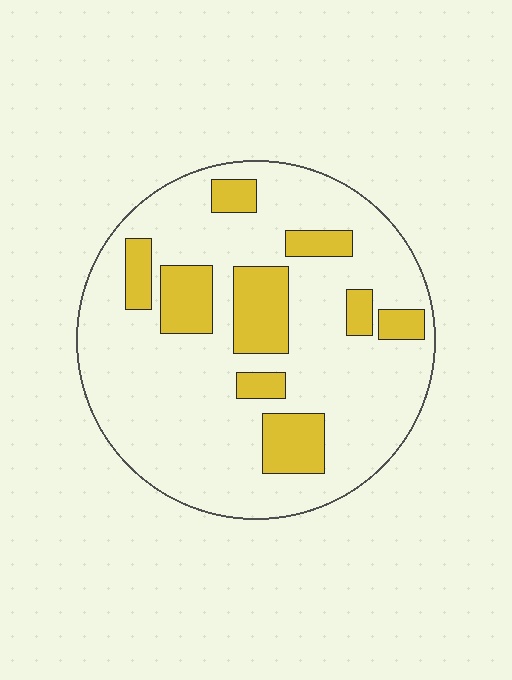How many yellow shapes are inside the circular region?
9.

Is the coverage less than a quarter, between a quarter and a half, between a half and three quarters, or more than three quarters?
Less than a quarter.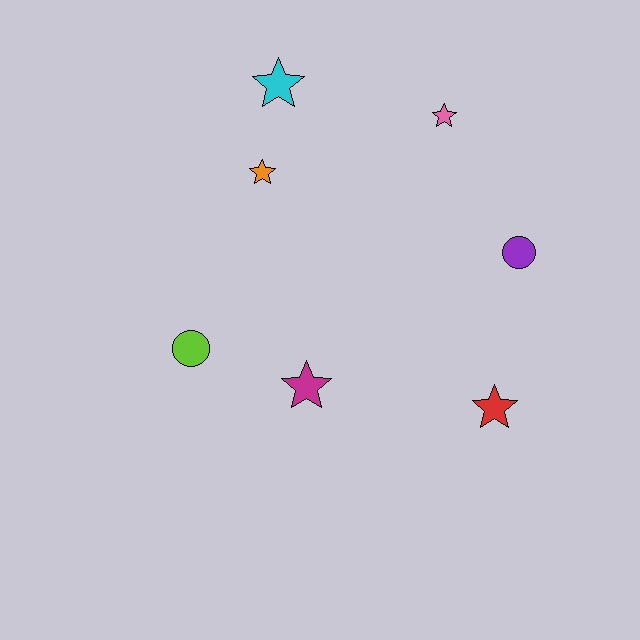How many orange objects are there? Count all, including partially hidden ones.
There is 1 orange object.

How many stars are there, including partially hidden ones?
There are 5 stars.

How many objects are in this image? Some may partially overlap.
There are 7 objects.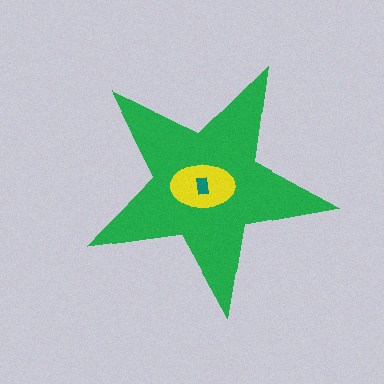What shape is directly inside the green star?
The yellow ellipse.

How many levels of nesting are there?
3.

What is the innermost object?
The teal rectangle.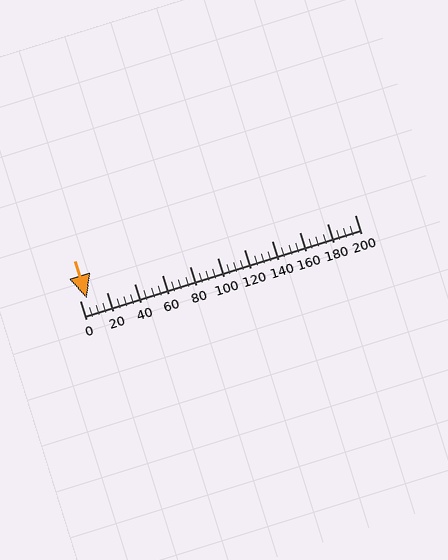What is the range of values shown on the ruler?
The ruler shows values from 0 to 200.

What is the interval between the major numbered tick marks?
The major tick marks are spaced 20 units apart.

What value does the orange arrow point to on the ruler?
The orange arrow points to approximately 5.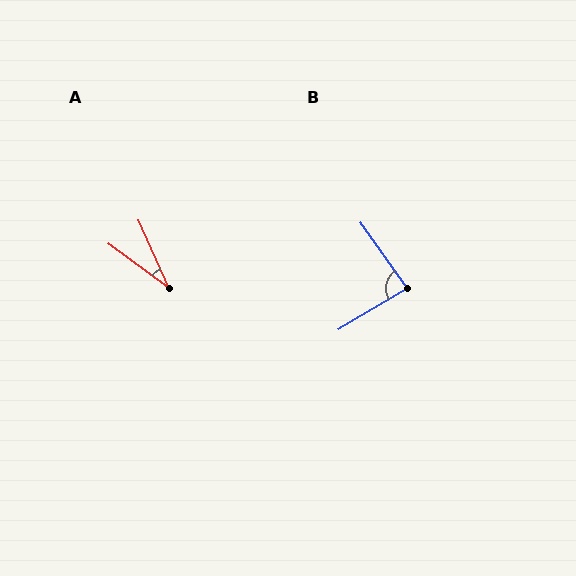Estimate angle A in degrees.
Approximately 29 degrees.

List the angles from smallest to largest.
A (29°), B (85°).